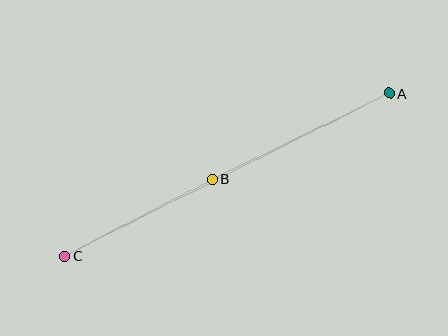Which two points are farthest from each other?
Points A and C are farthest from each other.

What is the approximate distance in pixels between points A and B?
The distance between A and B is approximately 197 pixels.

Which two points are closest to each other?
Points B and C are closest to each other.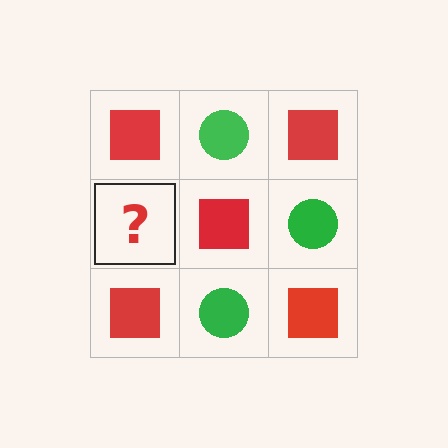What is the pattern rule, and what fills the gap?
The rule is that it alternates red square and green circle in a checkerboard pattern. The gap should be filled with a green circle.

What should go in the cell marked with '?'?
The missing cell should contain a green circle.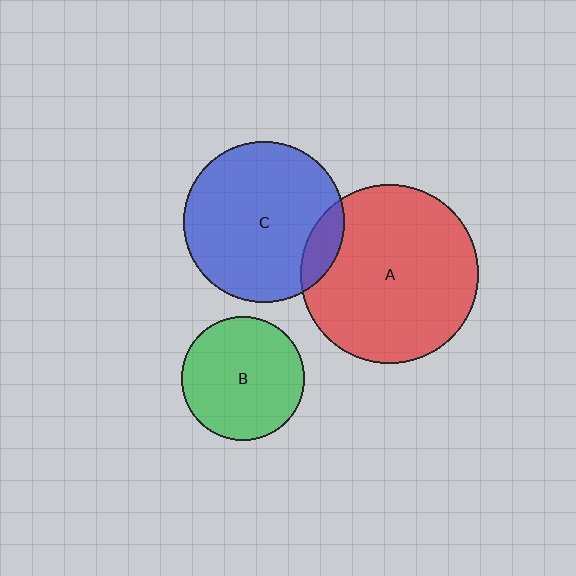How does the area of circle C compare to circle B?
Approximately 1.7 times.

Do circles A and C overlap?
Yes.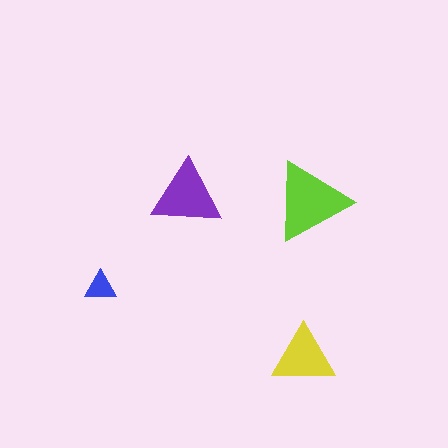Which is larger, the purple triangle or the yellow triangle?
The purple one.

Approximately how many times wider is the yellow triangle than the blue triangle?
About 2 times wider.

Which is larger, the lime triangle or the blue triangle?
The lime one.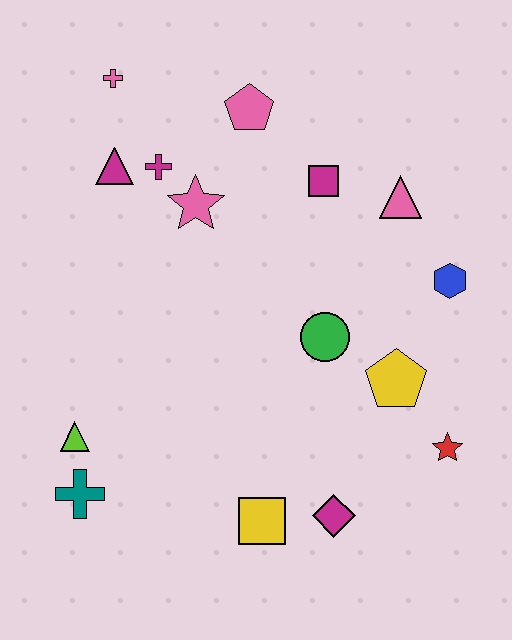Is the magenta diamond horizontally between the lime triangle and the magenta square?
No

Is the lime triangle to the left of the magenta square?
Yes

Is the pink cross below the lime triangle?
No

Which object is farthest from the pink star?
The red star is farthest from the pink star.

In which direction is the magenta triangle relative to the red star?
The magenta triangle is to the left of the red star.